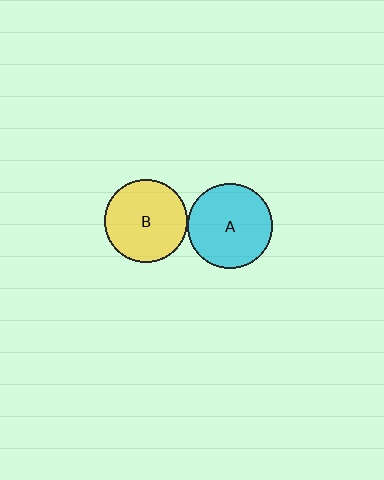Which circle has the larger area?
Circle A (cyan).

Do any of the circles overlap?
No, none of the circles overlap.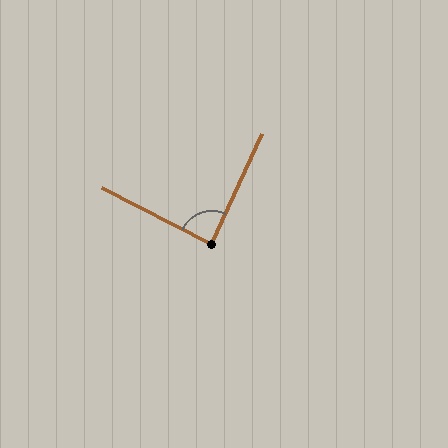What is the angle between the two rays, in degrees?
Approximately 87 degrees.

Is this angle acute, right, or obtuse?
It is approximately a right angle.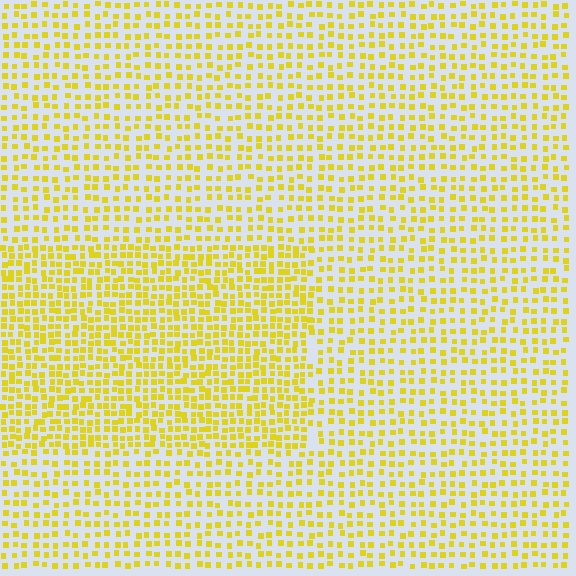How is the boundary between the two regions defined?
The boundary is defined by a change in element density (approximately 1.7x ratio). All elements are the same color, size, and shape.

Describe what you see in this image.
The image contains small yellow elements arranged at two different densities. A rectangle-shaped region is visible where the elements are more densely packed than the surrounding area.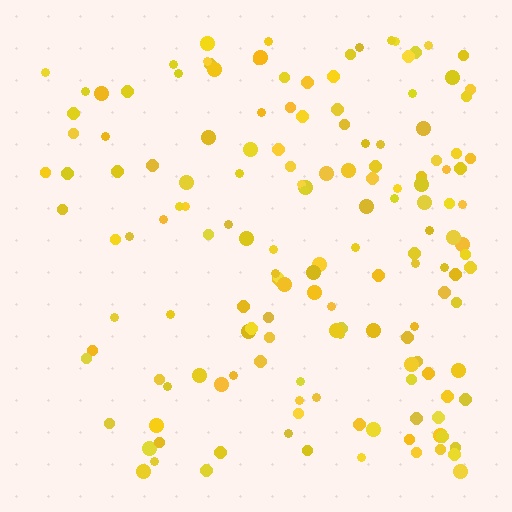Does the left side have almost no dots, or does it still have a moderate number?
Still a moderate number, just noticeably fewer than the right.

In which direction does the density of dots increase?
From left to right, with the right side densest.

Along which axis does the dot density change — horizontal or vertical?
Horizontal.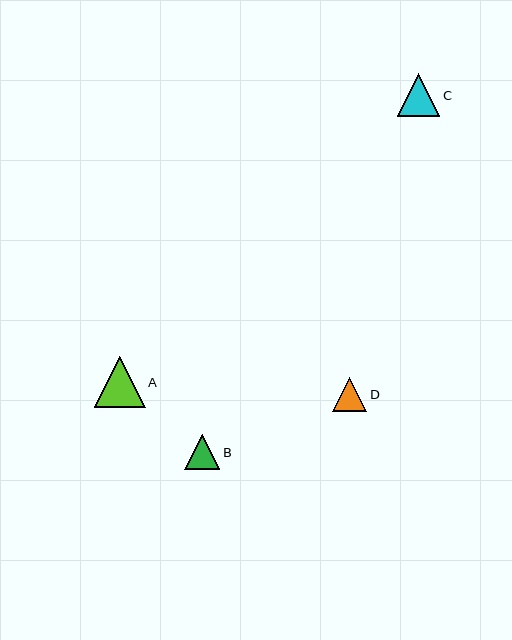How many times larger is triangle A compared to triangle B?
Triangle A is approximately 1.4 times the size of triangle B.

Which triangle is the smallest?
Triangle D is the smallest with a size of approximately 34 pixels.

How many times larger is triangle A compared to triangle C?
Triangle A is approximately 1.2 times the size of triangle C.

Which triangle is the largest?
Triangle A is the largest with a size of approximately 51 pixels.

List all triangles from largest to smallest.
From largest to smallest: A, C, B, D.